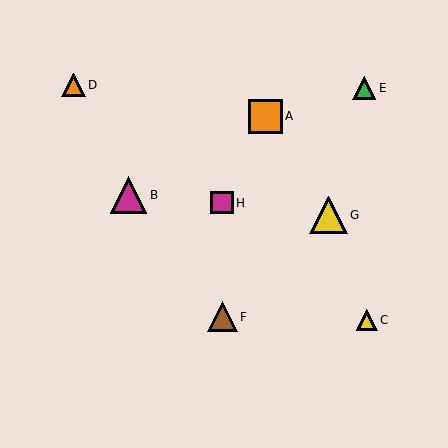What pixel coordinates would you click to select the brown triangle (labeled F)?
Click at (222, 317) to select the brown triangle F.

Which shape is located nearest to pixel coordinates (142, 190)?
The magenta triangle (labeled B) at (129, 195) is nearest to that location.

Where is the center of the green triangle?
The center of the green triangle is at (364, 88).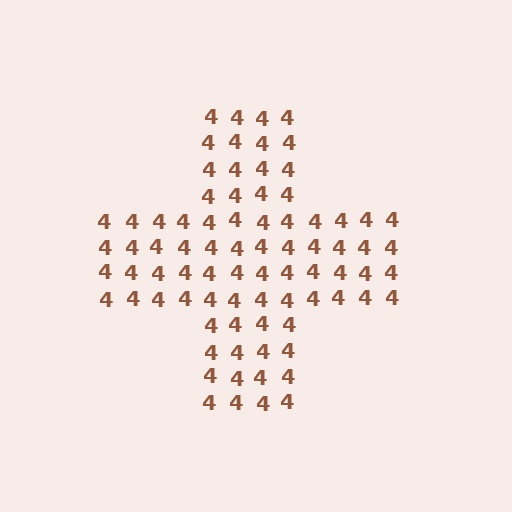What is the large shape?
The large shape is a cross.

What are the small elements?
The small elements are digit 4's.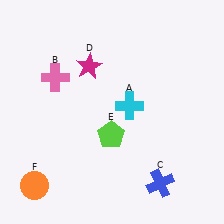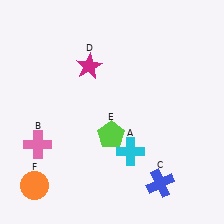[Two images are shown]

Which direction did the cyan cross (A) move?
The cyan cross (A) moved down.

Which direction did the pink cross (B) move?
The pink cross (B) moved down.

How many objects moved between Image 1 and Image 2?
2 objects moved between the two images.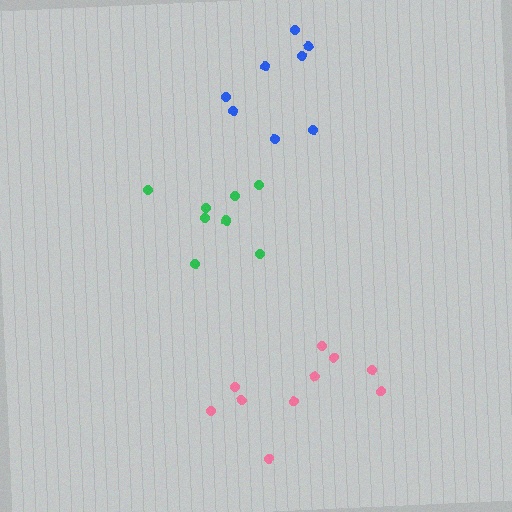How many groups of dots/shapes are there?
There are 3 groups.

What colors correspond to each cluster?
The clusters are colored: pink, green, blue.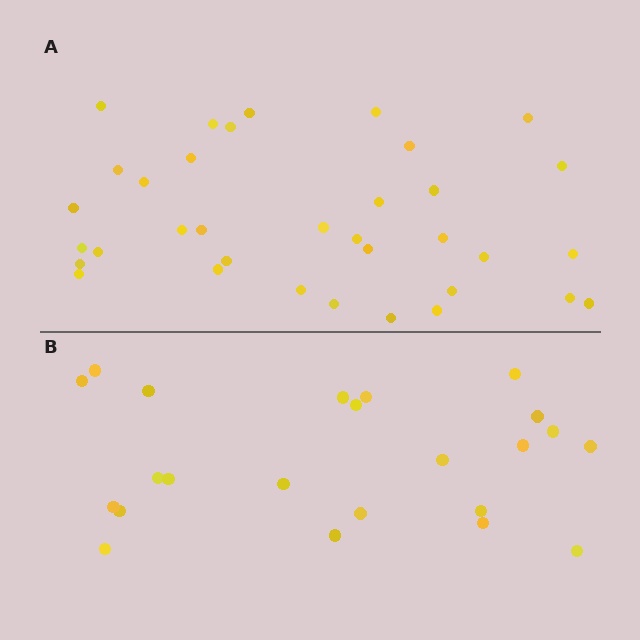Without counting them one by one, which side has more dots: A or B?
Region A (the top region) has more dots.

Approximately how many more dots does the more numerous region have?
Region A has roughly 12 or so more dots than region B.